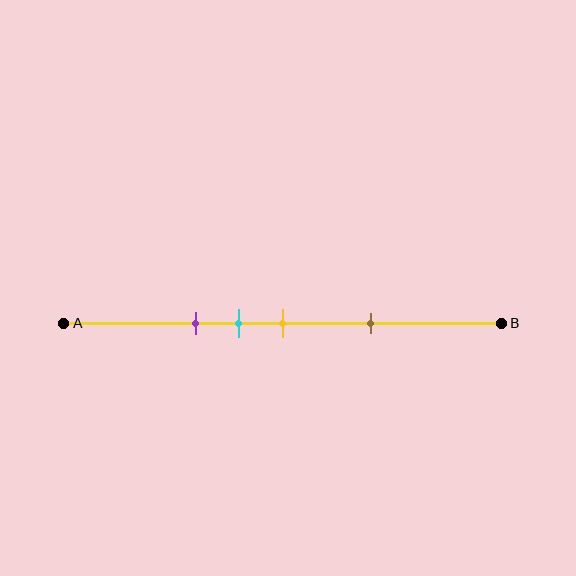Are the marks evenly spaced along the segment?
No, the marks are not evenly spaced.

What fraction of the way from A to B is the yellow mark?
The yellow mark is approximately 50% (0.5) of the way from A to B.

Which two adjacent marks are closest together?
The cyan and yellow marks are the closest adjacent pair.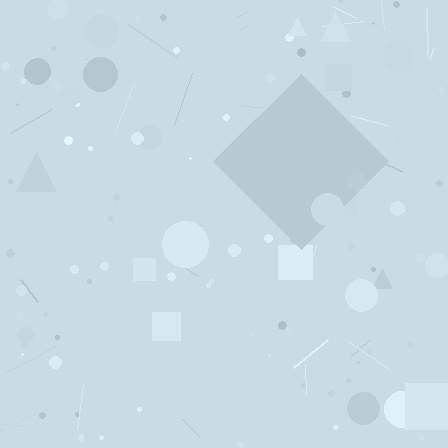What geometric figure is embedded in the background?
A diamond is embedded in the background.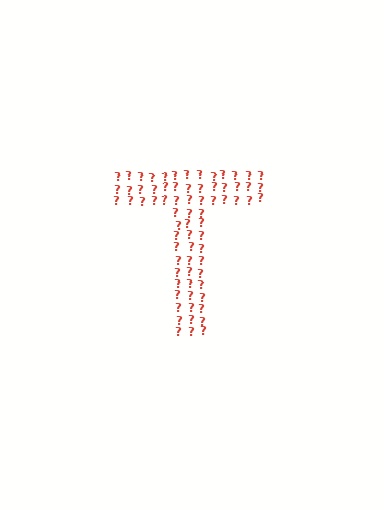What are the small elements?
The small elements are question marks.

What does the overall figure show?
The overall figure shows the letter T.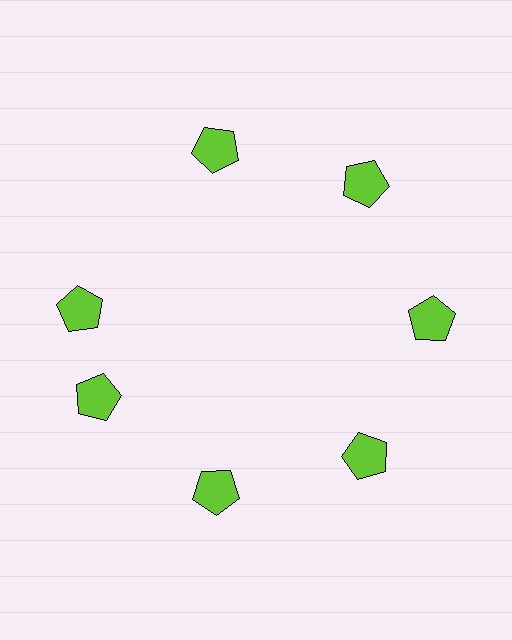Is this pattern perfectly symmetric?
No. The 7 lime pentagons are arranged in a ring, but one element near the 10 o'clock position is rotated out of alignment along the ring, breaking the 7-fold rotational symmetry.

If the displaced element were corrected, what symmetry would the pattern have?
It would have 7-fold rotational symmetry — the pattern would map onto itself every 51 degrees.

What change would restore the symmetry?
The symmetry would be restored by rotating it back into even spacing with its neighbors so that all 7 pentagons sit at equal angles and equal distance from the center.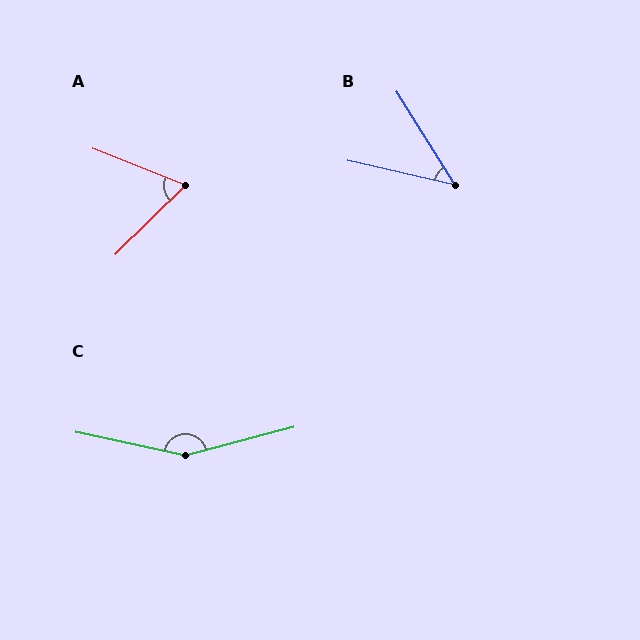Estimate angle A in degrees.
Approximately 66 degrees.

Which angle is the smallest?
B, at approximately 45 degrees.